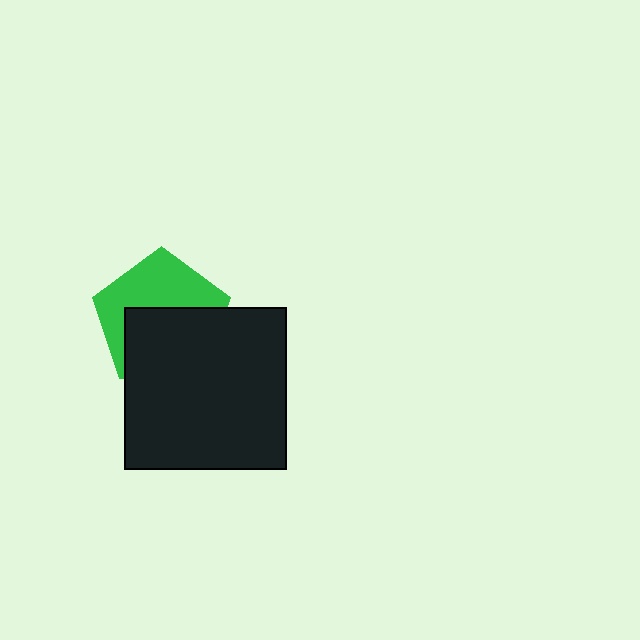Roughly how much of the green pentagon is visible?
About half of it is visible (roughly 48%).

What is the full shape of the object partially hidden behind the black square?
The partially hidden object is a green pentagon.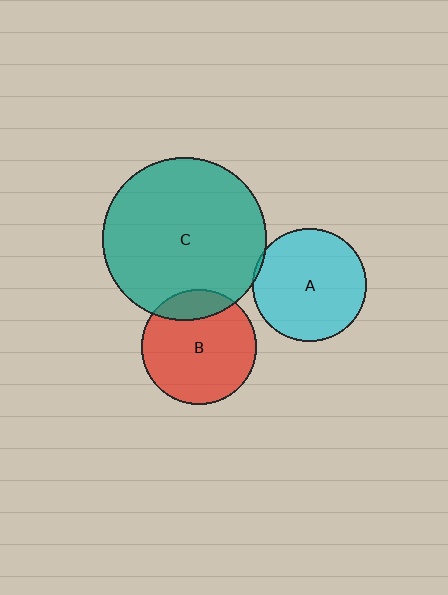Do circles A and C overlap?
Yes.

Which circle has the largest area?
Circle C (teal).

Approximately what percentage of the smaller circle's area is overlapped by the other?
Approximately 5%.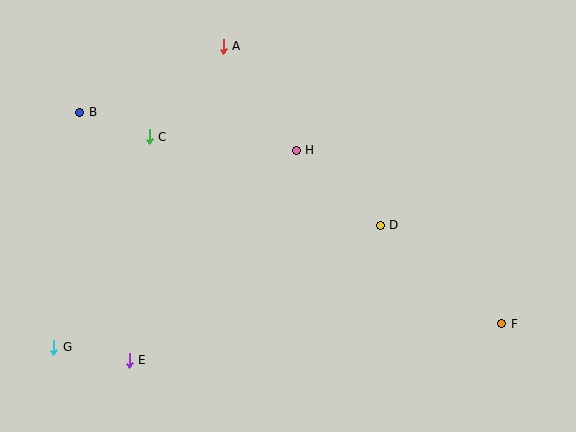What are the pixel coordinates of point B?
Point B is at (80, 112).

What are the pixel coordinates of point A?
Point A is at (223, 46).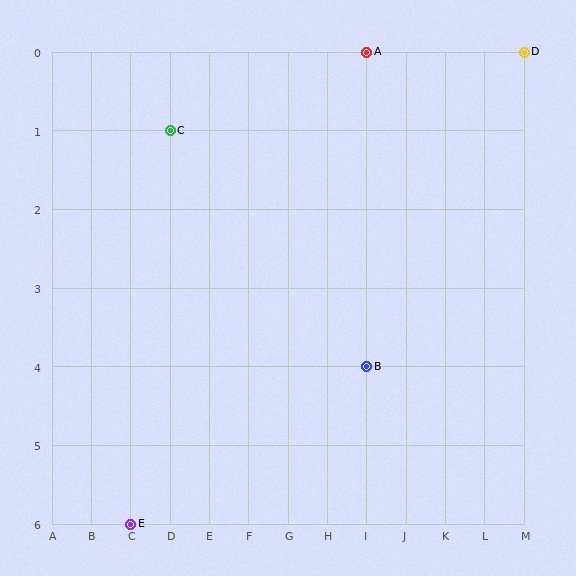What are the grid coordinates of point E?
Point E is at grid coordinates (C, 6).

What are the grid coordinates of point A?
Point A is at grid coordinates (I, 0).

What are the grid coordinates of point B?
Point B is at grid coordinates (I, 4).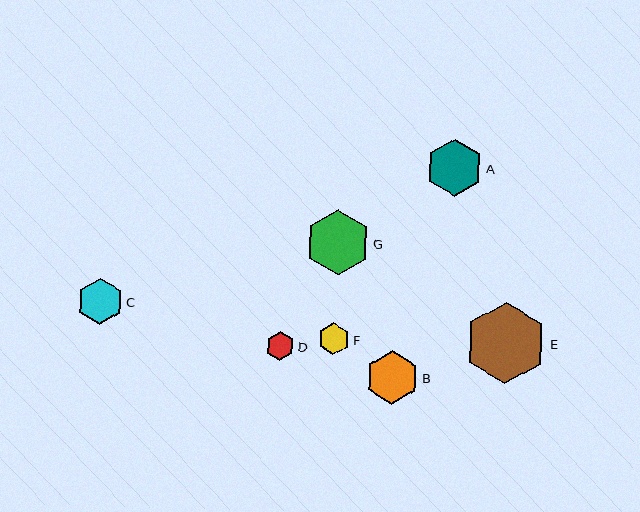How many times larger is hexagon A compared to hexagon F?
Hexagon A is approximately 1.8 times the size of hexagon F.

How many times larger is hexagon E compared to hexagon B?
Hexagon E is approximately 1.5 times the size of hexagon B.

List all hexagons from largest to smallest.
From largest to smallest: E, G, A, B, C, F, D.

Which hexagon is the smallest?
Hexagon D is the smallest with a size of approximately 28 pixels.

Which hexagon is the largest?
Hexagon E is the largest with a size of approximately 82 pixels.